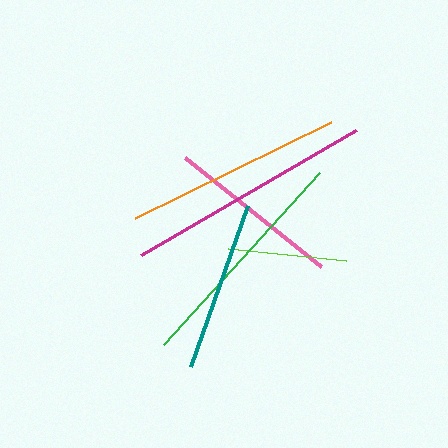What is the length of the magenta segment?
The magenta segment is approximately 249 pixels long.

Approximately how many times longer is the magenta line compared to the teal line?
The magenta line is approximately 1.5 times the length of the teal line.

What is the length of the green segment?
The green segment is approximately 233 pixels long.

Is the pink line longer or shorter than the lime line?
The pink line is longer than the lime line.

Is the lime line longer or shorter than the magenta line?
The magenta line is longer than the lime line.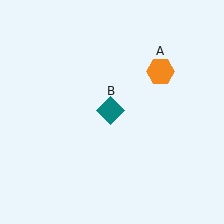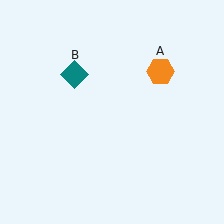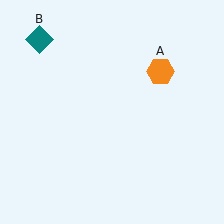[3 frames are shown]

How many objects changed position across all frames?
1 object changed position: teal diamond (object B).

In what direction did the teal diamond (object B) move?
The teal diamond (object B) moved up and to the left.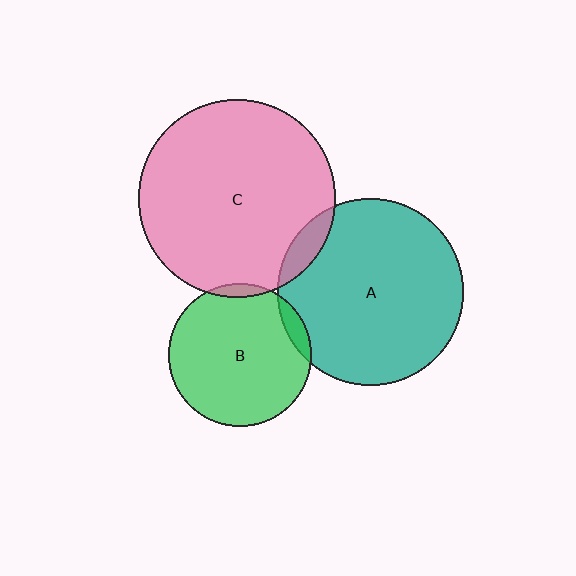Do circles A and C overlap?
Yes.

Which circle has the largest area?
Circle C (pink).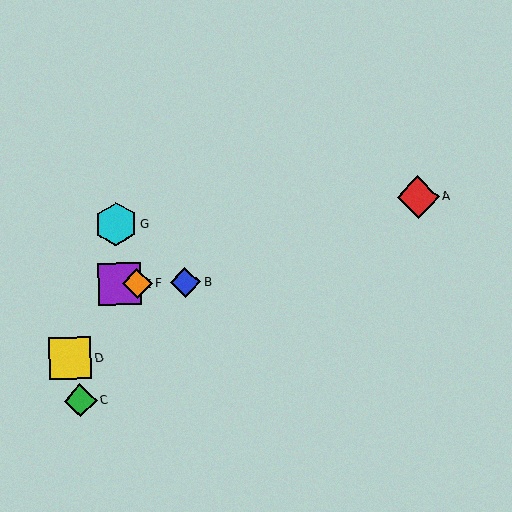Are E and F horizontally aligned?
Yes, both are at y≈284.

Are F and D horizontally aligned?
No, F is at y≈284 and D is at y≈358.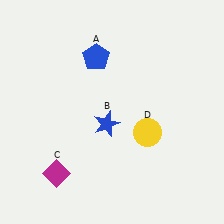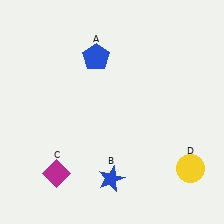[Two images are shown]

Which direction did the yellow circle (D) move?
The yellow circle (D) moved right.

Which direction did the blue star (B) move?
The blue star (B) moved down.